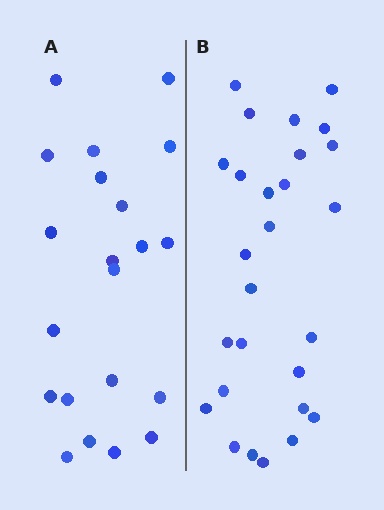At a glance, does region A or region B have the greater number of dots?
Region B (the right region) has more dots.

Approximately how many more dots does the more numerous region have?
Region B has about 6 more dots than region A.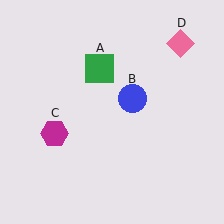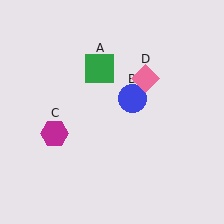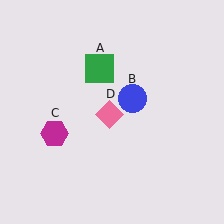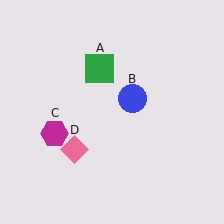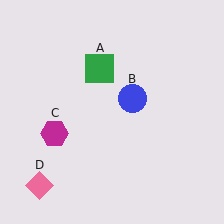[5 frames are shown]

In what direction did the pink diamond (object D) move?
The pink diamond (object D) moved down and to the left.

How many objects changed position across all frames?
1 object changed position: pink diamond (object D).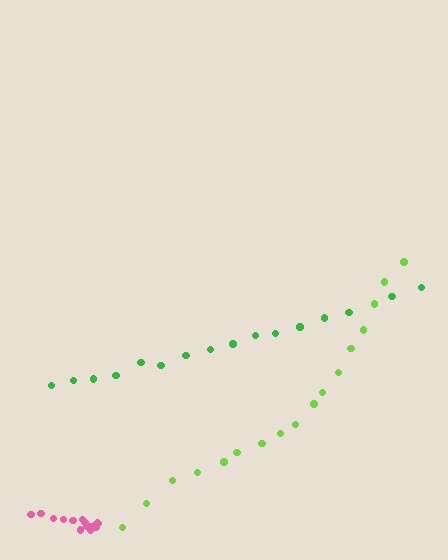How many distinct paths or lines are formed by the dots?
There are 3 distinct paths.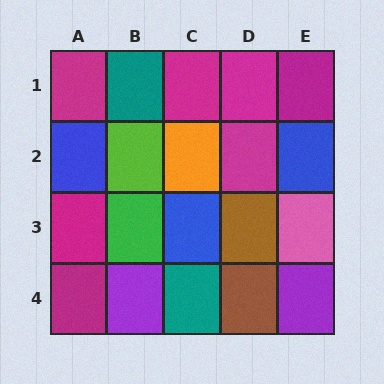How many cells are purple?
2 cells are purple.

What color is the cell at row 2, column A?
Blue.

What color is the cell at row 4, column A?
Magenta.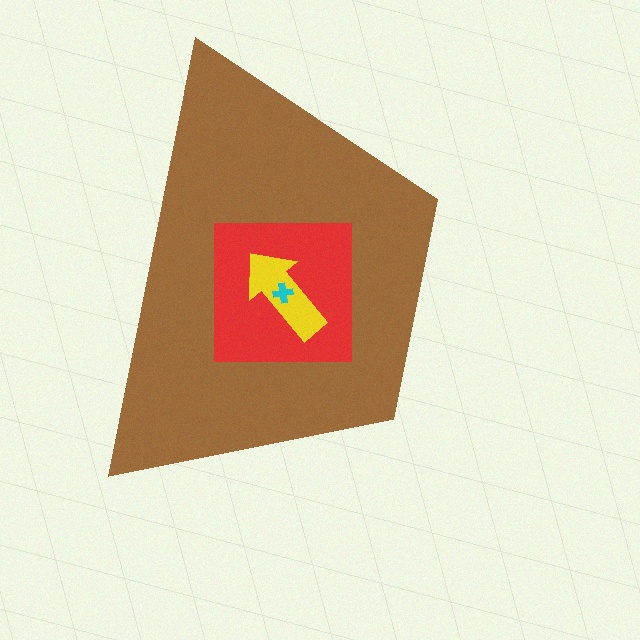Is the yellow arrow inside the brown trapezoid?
Yes.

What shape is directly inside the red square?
The yellow arrow.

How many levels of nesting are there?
4.